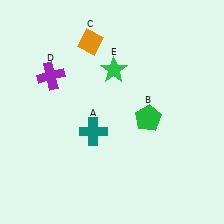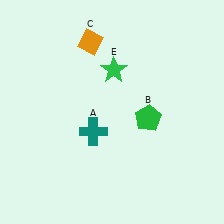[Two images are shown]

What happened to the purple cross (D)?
The purple cross (D) was removed in Image 2. It was in the top-left area of Image 1.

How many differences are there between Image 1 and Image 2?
There is 1 difference between the two images.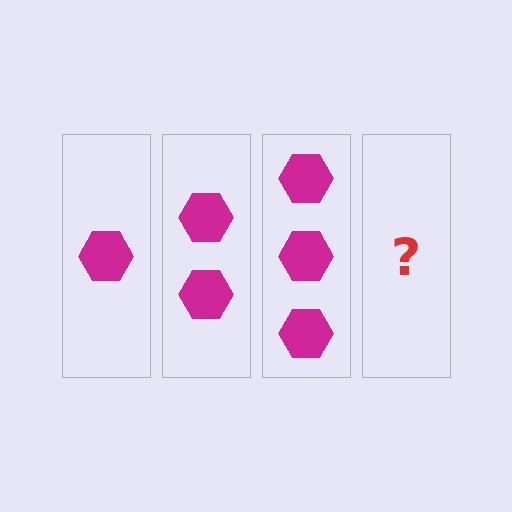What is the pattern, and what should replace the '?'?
The pattern is that each step adds one more hexagon. The '?' should be 4 hexagons.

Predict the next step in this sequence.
The next step is 4 hexagons.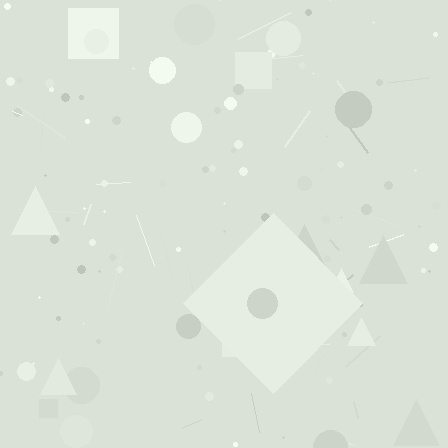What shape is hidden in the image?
A diamond is hidden in the image.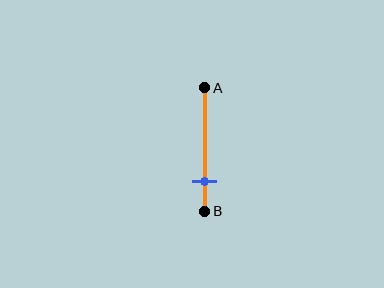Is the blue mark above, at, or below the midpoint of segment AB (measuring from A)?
The blue mark is below the midpoint of segment AB.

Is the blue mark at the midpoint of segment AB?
No, the mark is at about 75% from A, not at the 50% midpoint.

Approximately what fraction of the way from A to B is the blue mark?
The blue mark is approximately 75% of the way from A to B.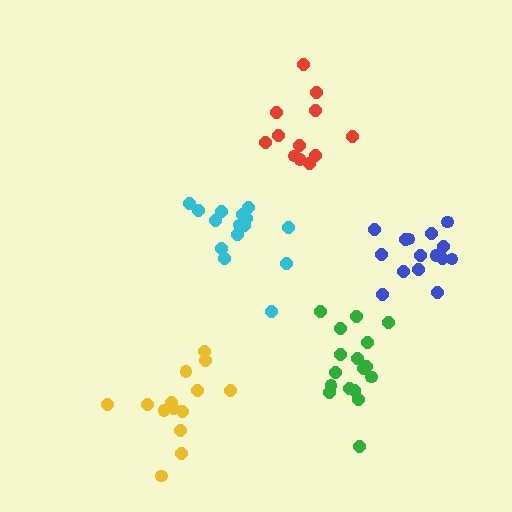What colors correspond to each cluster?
The clusters are colored: cyan, green, red, blue, yellow.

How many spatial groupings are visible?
There are 5 spatial groupings.